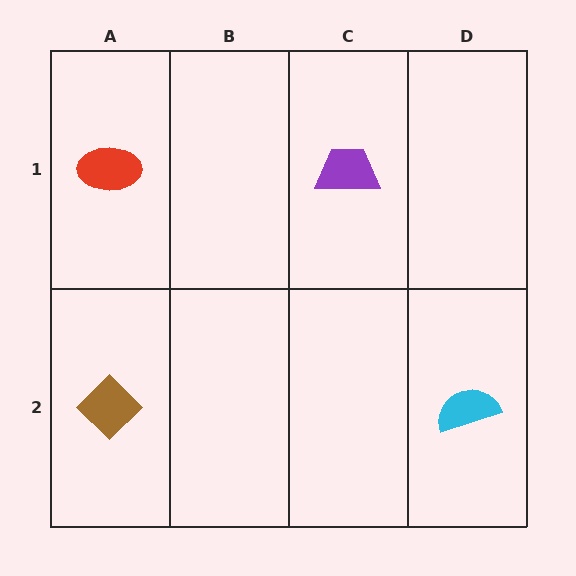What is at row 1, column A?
A red ellipse.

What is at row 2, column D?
A cyan semicircle.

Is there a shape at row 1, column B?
No, that cell is empty.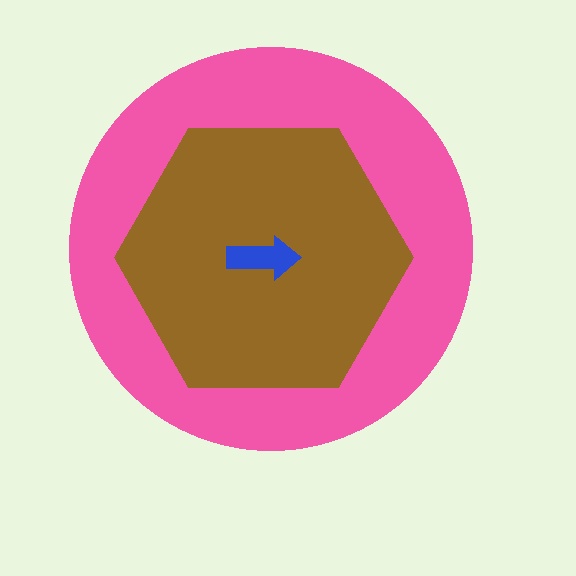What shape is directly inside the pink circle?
The brown hexagon.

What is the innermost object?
The blue arrow.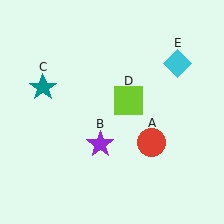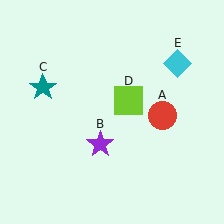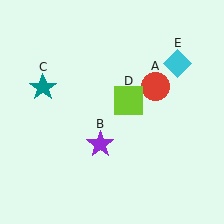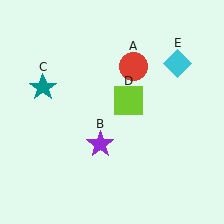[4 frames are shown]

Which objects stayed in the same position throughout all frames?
Purple star (object B) and teal star (object C) and lime square (object D) and cyan diamond (object E) remained stationary.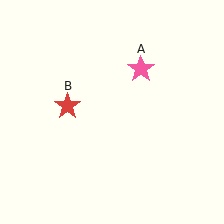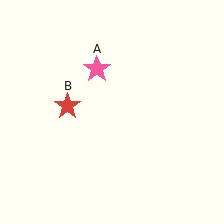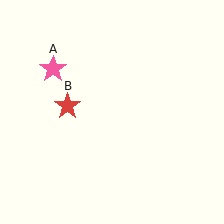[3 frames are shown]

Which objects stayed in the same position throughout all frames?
Red star (object B) remained stationary.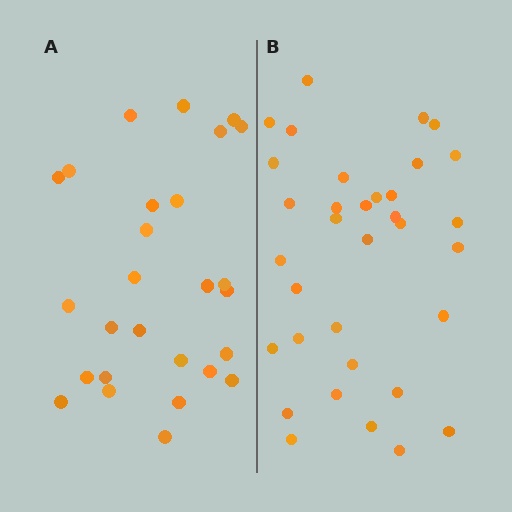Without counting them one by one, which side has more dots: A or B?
Region B (the right region) has more dots.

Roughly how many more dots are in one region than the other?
Region B has roughly 8 or so more dots than region A.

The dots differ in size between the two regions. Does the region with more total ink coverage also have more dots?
No. Region A has more total ink coverage because its dots are larger, but region B actually contains more individual dots. Total area can be misleading — the number of items is what matters here.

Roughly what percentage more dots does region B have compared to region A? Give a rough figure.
About 25% more.